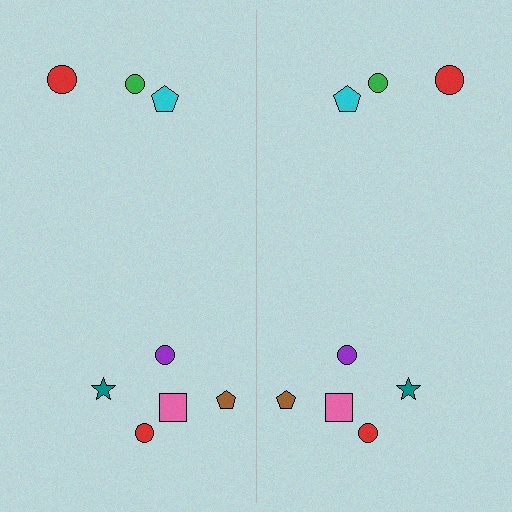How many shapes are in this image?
There are 16 shapes in this image.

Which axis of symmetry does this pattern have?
The pattern has a vertical axis of symmetry running through the center of the image.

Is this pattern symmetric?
Yes, this pattern has bilateral (reflection) symmetry.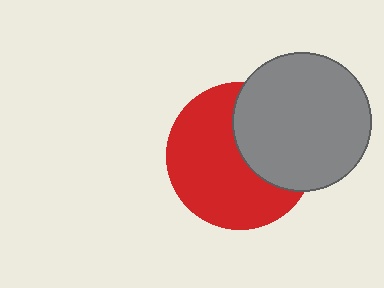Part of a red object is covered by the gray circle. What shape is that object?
It is a circle.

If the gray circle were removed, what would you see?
You would see the complete red circle.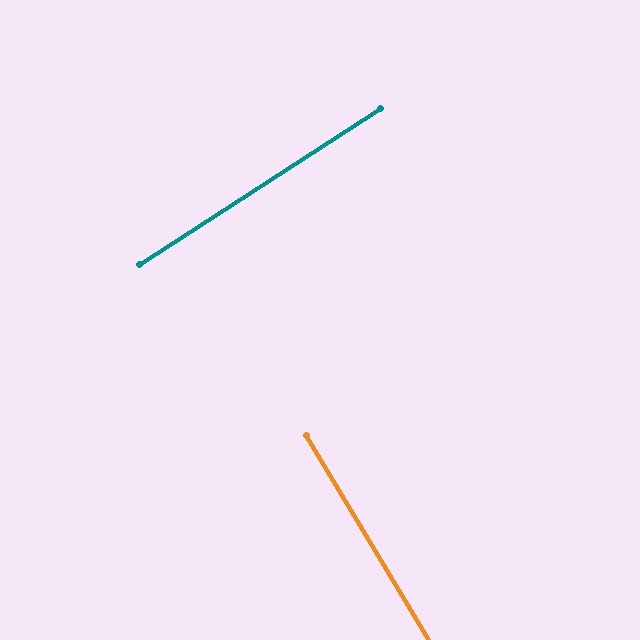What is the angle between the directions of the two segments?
Approximately 88 degrees.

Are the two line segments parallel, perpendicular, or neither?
Perpendicular — they meet at approximately 88°.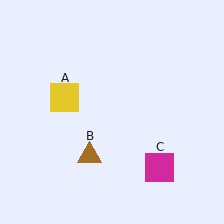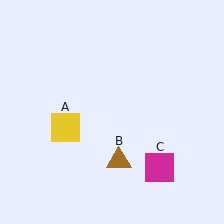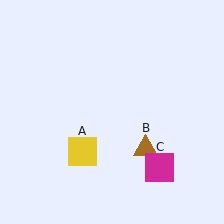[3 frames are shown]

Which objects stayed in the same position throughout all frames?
Magenta square (object C) remained stationary.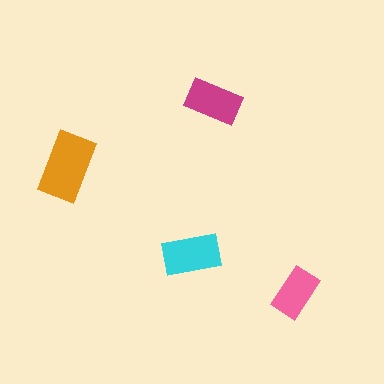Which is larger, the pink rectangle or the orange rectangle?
The orange one.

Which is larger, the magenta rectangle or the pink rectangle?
The magenta one.